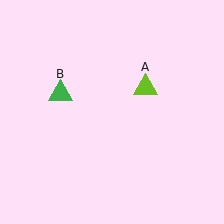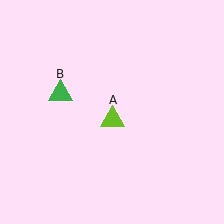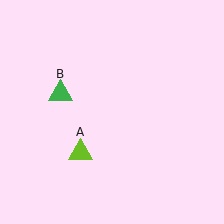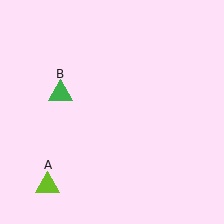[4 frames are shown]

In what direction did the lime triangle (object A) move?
The lime triangle (object A) moved down and to the left.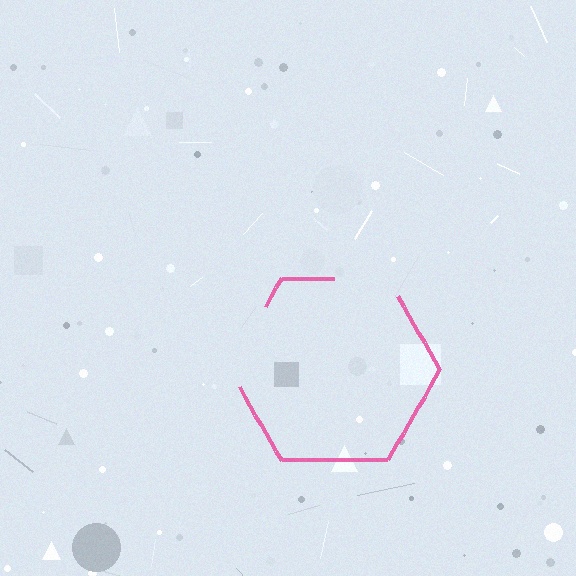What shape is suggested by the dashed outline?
The dashed outline suggests a hexagon.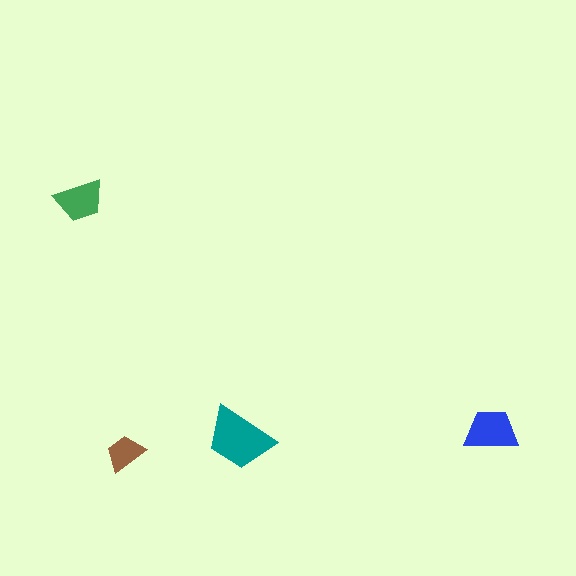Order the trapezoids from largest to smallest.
the teal one, the blue one, the green one, the brown one.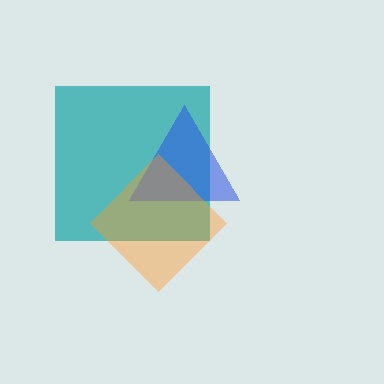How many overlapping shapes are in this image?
There are 3 overlapping shapes in the image.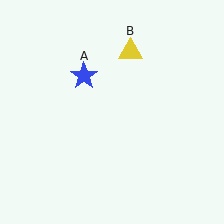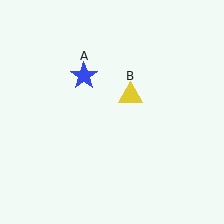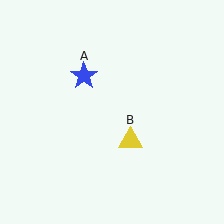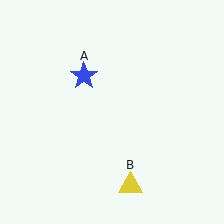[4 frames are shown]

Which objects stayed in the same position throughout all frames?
Blue star (object A) remained stationary.